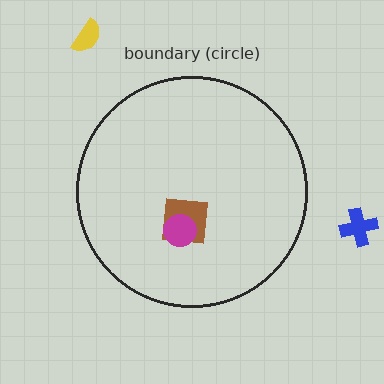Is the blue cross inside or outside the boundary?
Outside.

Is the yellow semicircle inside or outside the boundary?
Outside.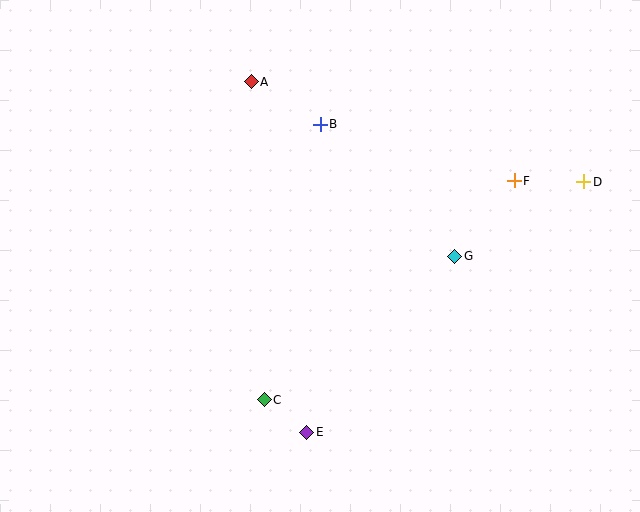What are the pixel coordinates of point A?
Point A is at (251, 82).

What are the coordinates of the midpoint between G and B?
The midpoint between G and B is at (388, 190).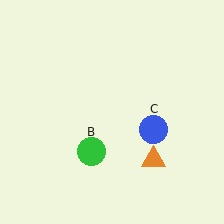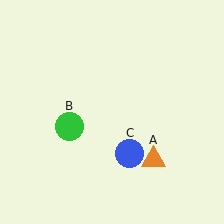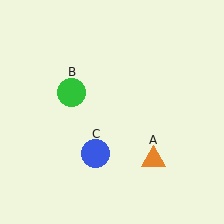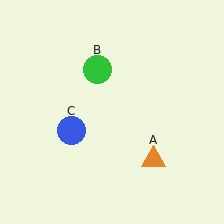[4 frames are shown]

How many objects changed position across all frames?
2 objects changed position: green circle (object B), blue circle (object C).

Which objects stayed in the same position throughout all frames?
Orange triangle (object A) remained stationary.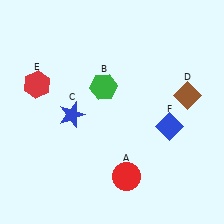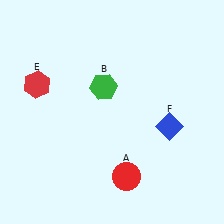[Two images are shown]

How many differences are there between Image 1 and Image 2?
There are 2 differences between the two images.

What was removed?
The blue star (C), the brown diamond (D) were removed in Image 2.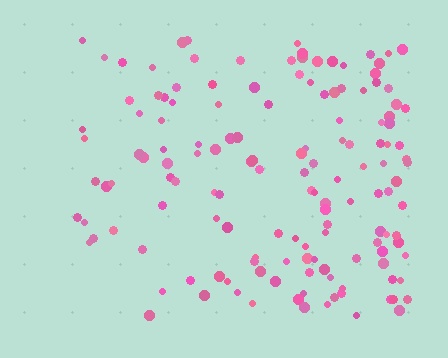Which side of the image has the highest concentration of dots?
The right.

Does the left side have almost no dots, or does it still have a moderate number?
Still a moderate number, just noticeably fewer than the right.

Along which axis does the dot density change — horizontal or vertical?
Horizontal.